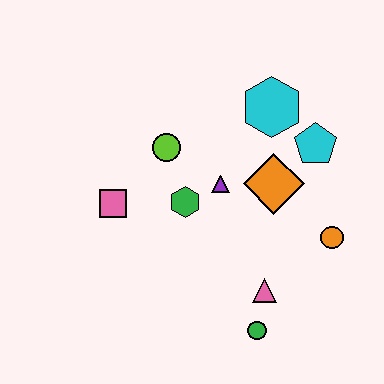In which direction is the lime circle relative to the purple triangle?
The lime circle is to the left of the purple triangle.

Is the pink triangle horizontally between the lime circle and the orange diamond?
Yes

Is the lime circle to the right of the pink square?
Yes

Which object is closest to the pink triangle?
The green circle is closest to the pink triangle.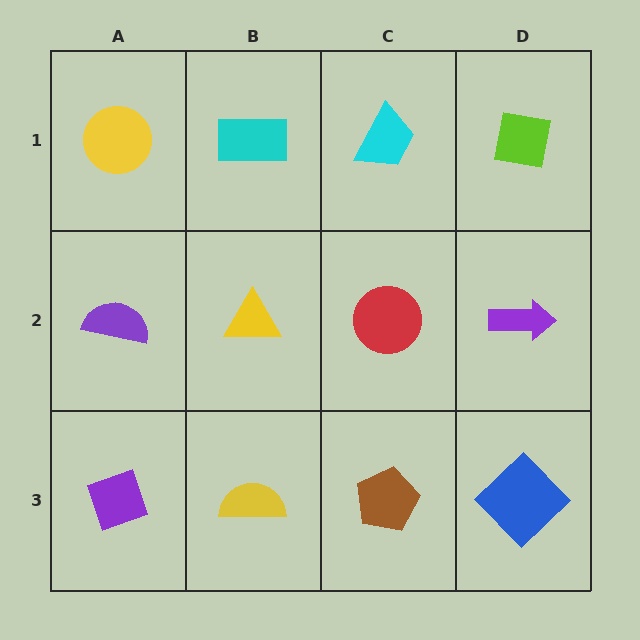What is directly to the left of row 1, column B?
A yellow circle.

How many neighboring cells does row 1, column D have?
2.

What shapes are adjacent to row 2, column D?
A lime square (row 1, column D), a blue diamond (row 3, column D), a red circle (row 2, column C).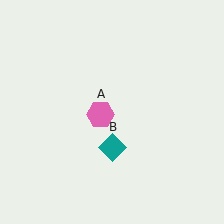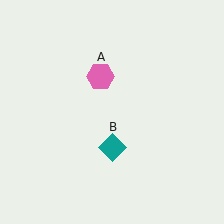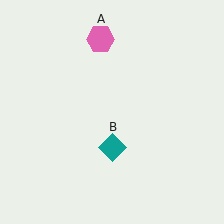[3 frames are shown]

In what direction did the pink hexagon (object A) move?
The pink hexagon (object A) moved up.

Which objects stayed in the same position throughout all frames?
Teal diamond (object B) remained stationary.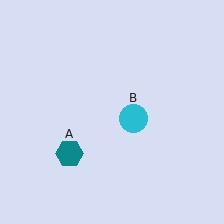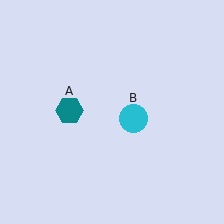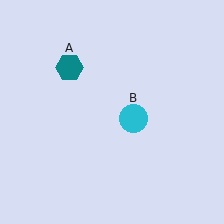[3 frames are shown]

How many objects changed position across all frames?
1 object changed position: teal hexagon (object A).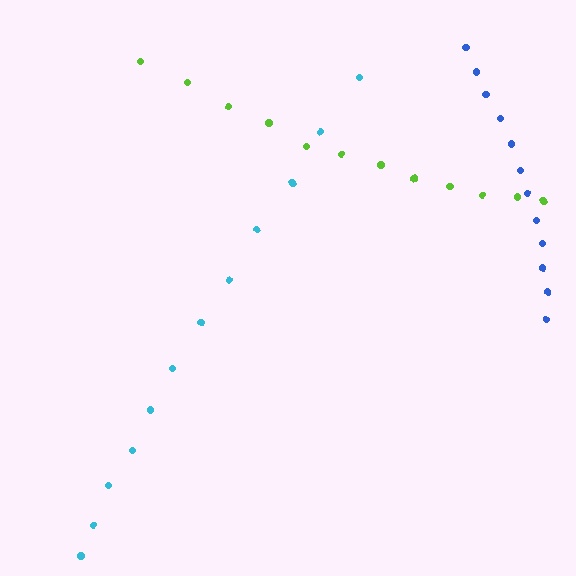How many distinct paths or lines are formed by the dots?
There are 3 distinct paths.